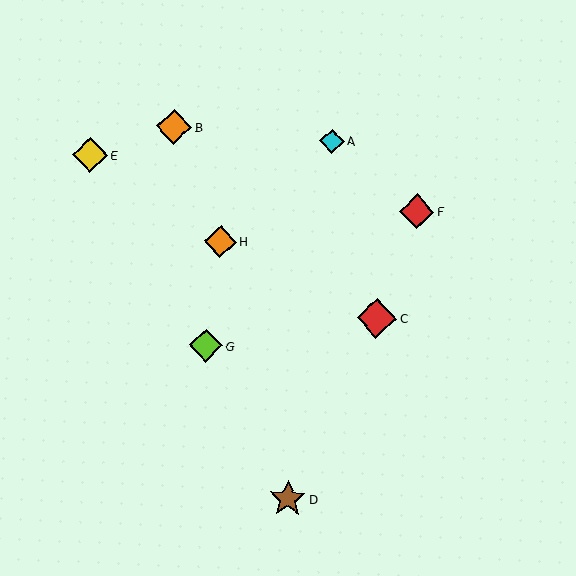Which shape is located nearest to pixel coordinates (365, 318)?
The red diamond (labeled C) at (377, 318) is nearest to that location.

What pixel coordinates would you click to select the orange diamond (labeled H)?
Click at (220, 242) to select the orange diamond H.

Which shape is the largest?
The red diamond (labeled C) is the largest.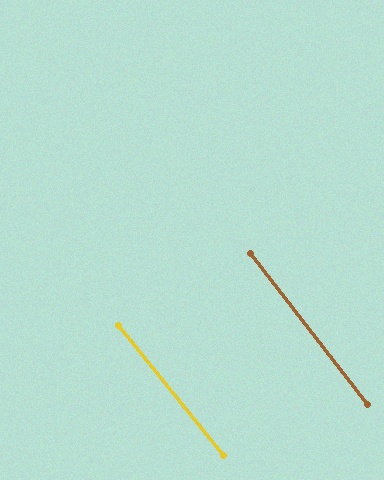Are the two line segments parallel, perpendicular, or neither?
Parallel — their directions differ by only 1.2°.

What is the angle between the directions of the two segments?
Approximately 1 degree.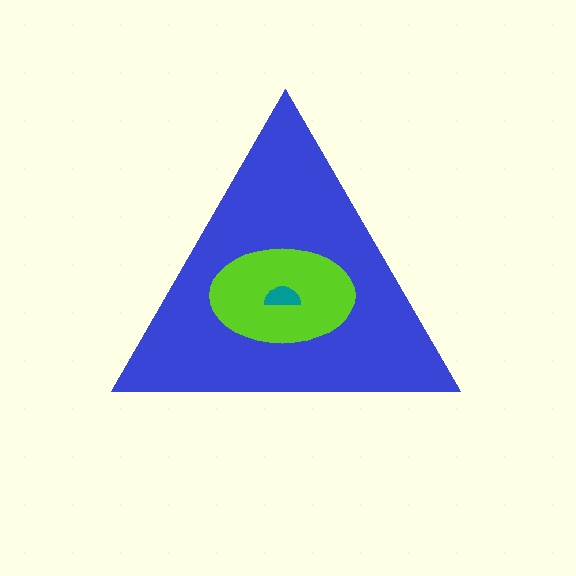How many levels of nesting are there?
3.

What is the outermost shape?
The blue triangle.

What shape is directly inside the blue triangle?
The lime ellipse.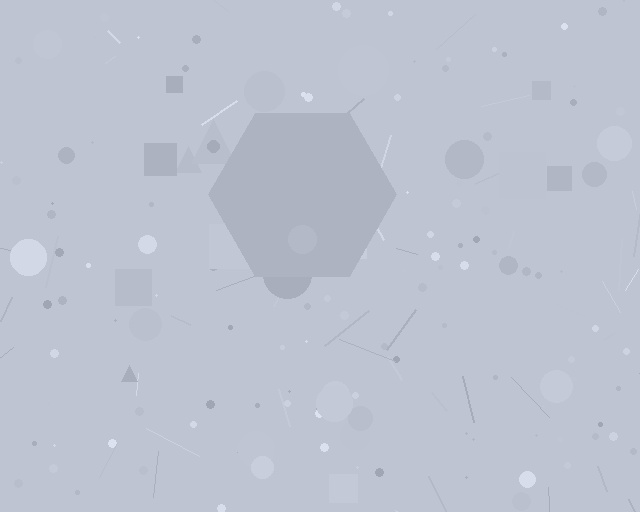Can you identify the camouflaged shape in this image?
The camouflaged shape is a hexagon.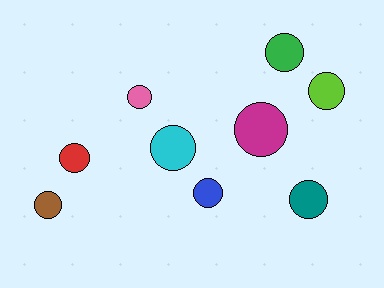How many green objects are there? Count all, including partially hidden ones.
There is 1 green object.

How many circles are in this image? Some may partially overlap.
There are 9 circles.